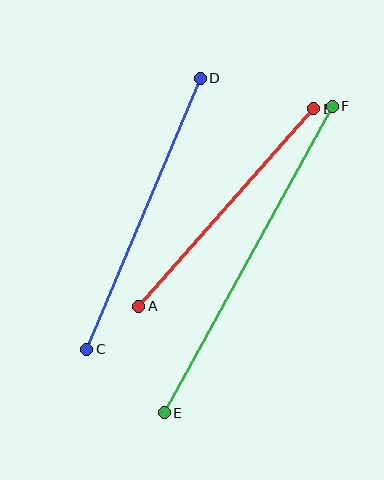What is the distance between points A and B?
The distance is approximately 264 pixels.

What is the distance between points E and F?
The distance is approximately 349 pixels.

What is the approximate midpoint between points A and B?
The midpoint is at approximately (226, 207) pixels.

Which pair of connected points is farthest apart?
Points E and F are farthest apart.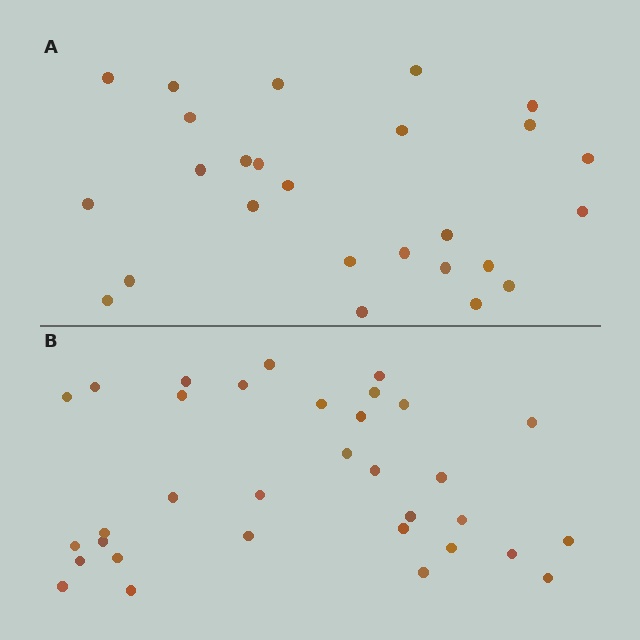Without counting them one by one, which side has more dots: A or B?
Region B (the bottom region) has more dots.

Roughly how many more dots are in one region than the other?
Region B has roughly 8 or so more dots than region A.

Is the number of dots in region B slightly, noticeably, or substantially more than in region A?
Region B has noticeably more, but not dramatically so. The ratio is roughly 1.3 to 1.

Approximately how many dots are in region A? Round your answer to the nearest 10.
About 30 dots. (The exact count is 26, which rounds to 30.)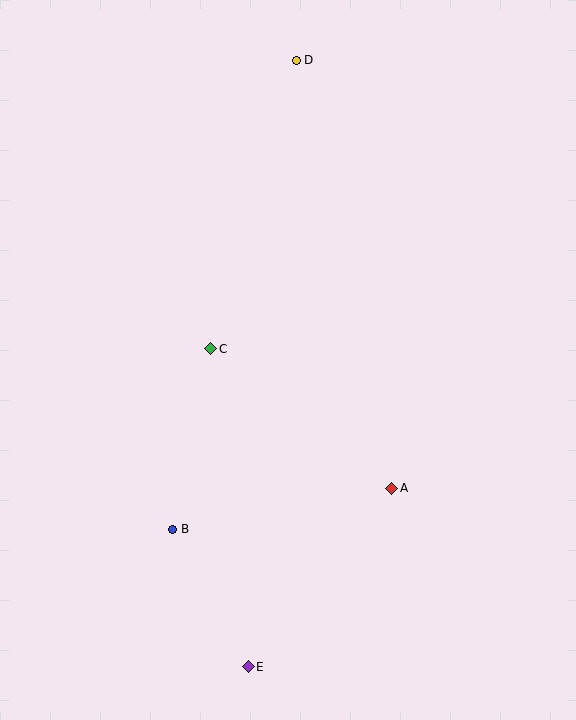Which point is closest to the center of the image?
Point C at (210, 349) is closest to the center.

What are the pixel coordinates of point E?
Point E is at (248, 667).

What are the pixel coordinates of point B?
Point B is at (173, 529).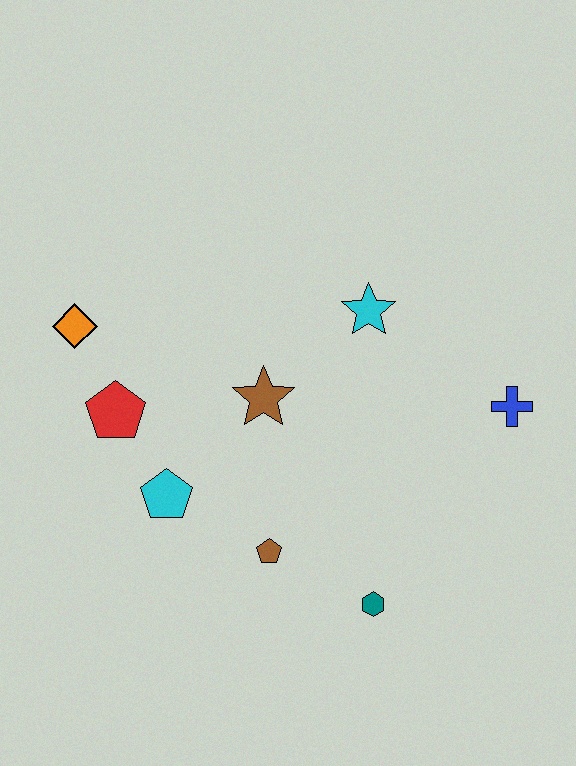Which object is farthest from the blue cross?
The orange diamond is farthest from the blue cross.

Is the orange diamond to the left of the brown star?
Yes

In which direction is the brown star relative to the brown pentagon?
The brown star is above the brown pentagon.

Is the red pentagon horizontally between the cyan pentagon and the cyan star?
No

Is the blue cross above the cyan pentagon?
Yes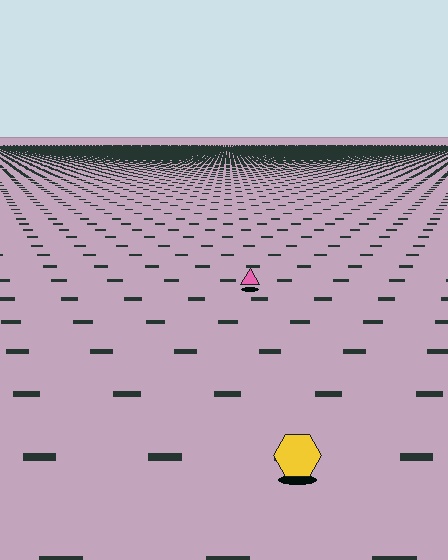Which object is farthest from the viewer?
The pink triangle is farthest from the viewer. It appears smaller and the ground texture around it is denser.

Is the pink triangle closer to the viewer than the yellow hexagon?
No. The yellow hexagon is closer — you can tell from the texture gradient: the ground texture is coarser near it.